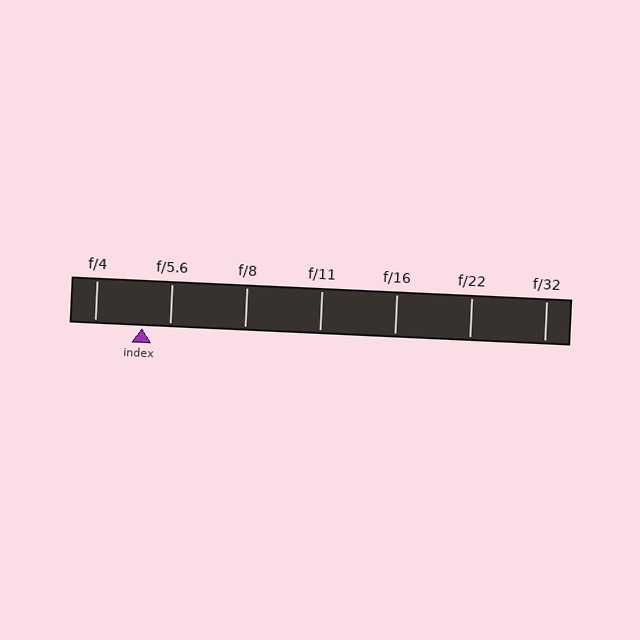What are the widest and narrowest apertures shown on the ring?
The widest aperture shown is f/4 and the narrowest is f/32.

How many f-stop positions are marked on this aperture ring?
There are 7 f-stop positions marked.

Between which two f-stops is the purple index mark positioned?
The index mark is between f/4 and f/5.6.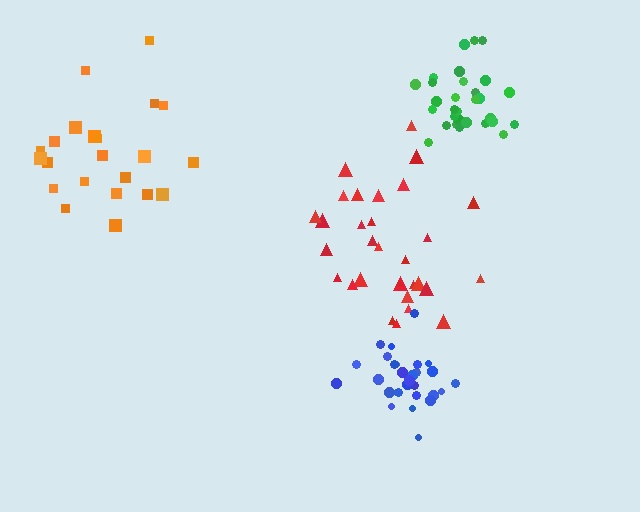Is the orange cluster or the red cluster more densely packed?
Red.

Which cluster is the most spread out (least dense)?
Orange.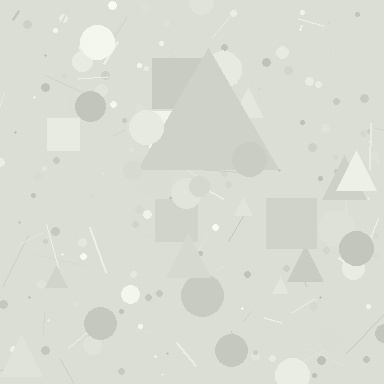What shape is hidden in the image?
A triangle is hidden in the image.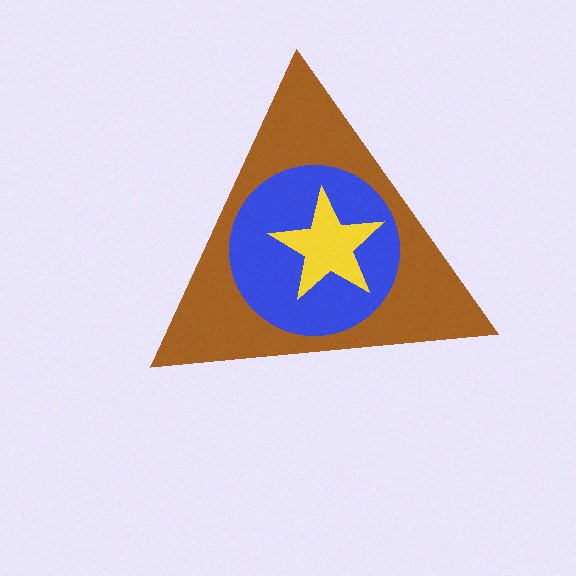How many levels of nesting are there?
3.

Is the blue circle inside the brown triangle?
Yes.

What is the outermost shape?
The brown triangle.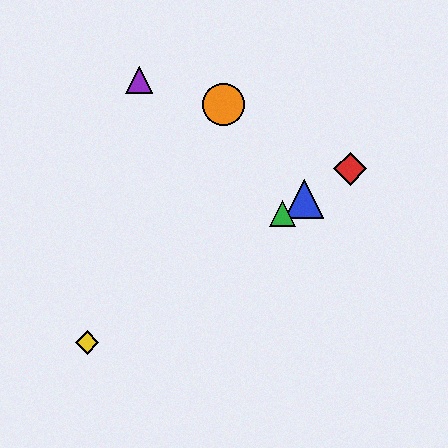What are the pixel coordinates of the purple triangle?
The purple triangle is at (139, 80).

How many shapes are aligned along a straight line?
4 shapes (the red diamond, the blue triangle, the green triangle, the yellow diamond) are aligned along a straight line.